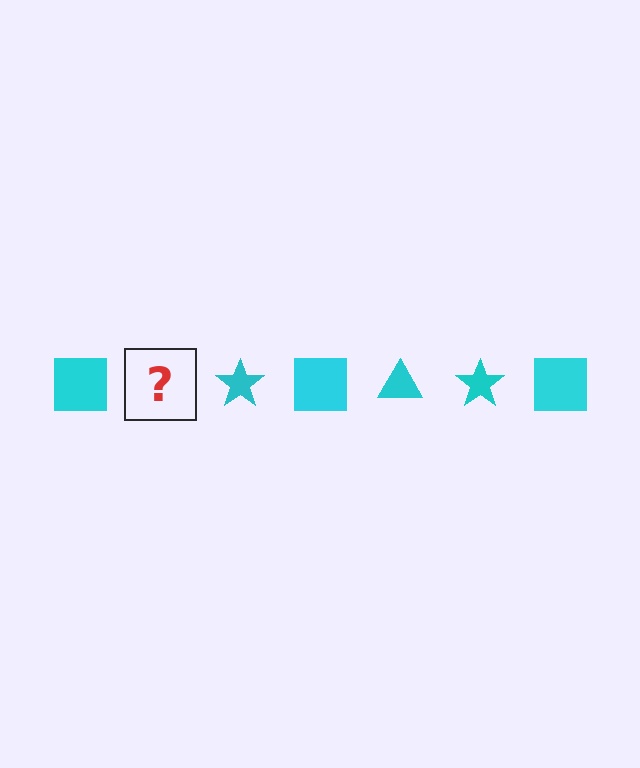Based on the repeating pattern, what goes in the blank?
The blank should be a cyan triangle.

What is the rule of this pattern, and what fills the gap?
The rule is that the pattern cycles through square, triangle, star shapes in cyan. The gap should be filled with a cyan triangle.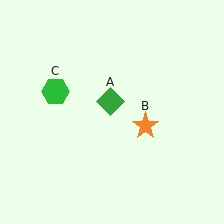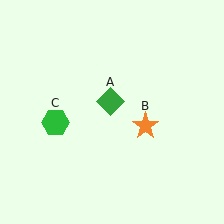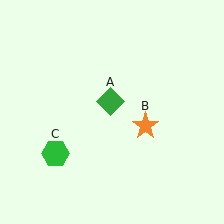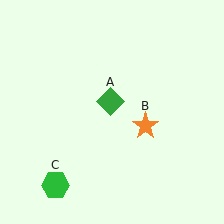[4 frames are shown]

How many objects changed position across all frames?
1 object changed position: green hexagon (object C).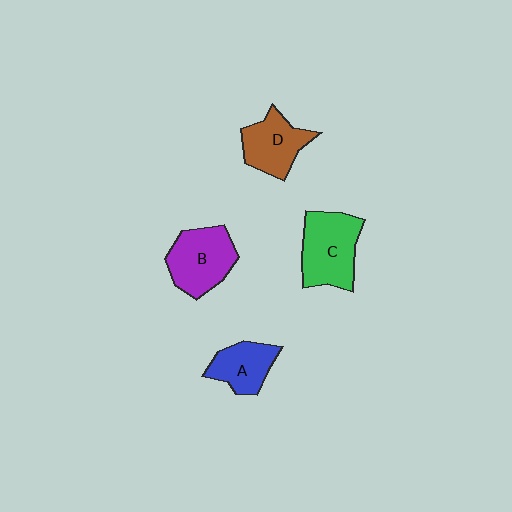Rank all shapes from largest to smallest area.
From largest to smallest: C (green), B (purple), D (brown), A (blue).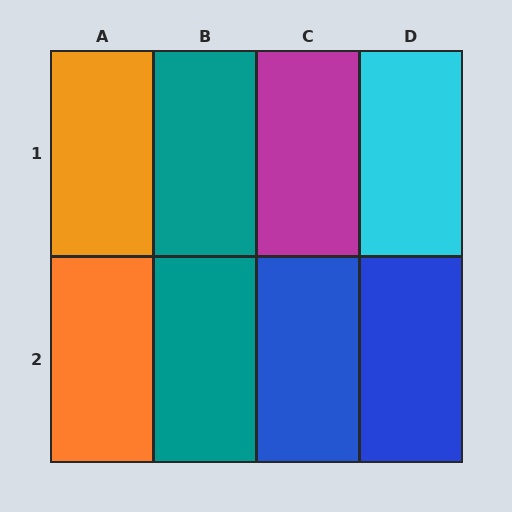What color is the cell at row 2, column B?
Teal.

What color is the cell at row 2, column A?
Orange.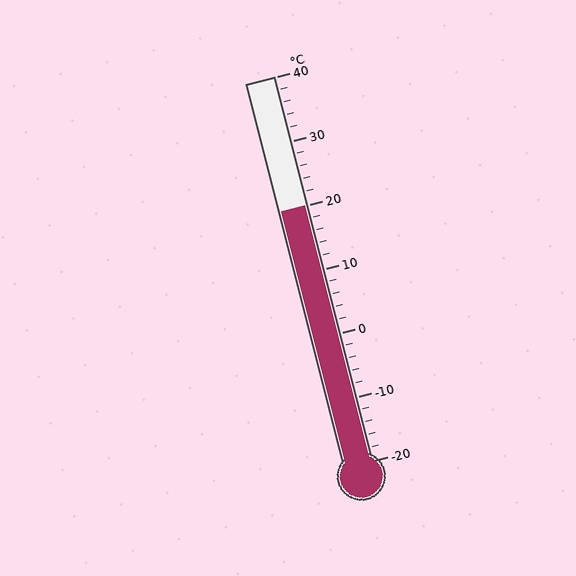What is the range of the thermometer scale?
The thermometer scale ranges from -20°C to 40°C.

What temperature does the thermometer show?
The thermometer shows approximately 20°C.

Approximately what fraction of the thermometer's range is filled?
The thermometer is filled to approximately 65% of its range.